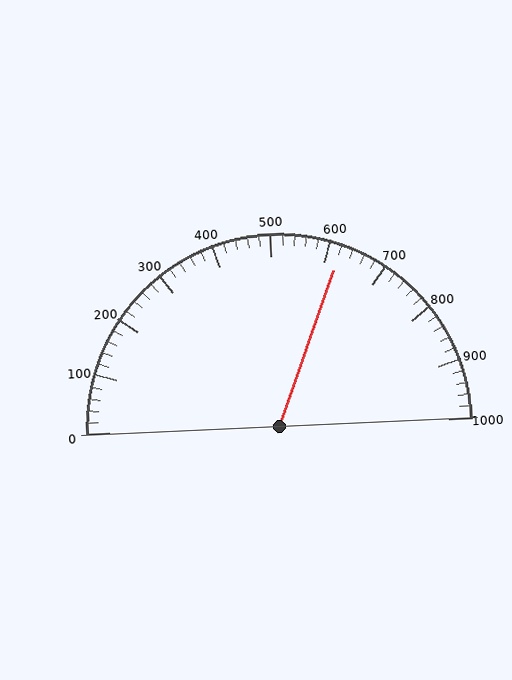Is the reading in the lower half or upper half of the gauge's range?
The reading is in the upper half of the range (0 to 1000).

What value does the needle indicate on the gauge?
The needle indicates approximately 620.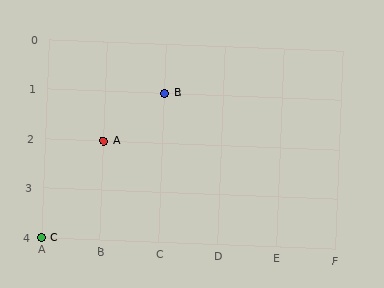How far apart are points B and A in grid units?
Points B and A are 1 column and 1 row apart (about 1.4 grid units diagonally).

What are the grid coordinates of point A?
Point A is at grid coordinates (B, 2).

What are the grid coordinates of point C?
Point C is at grid coordinates (A, 4).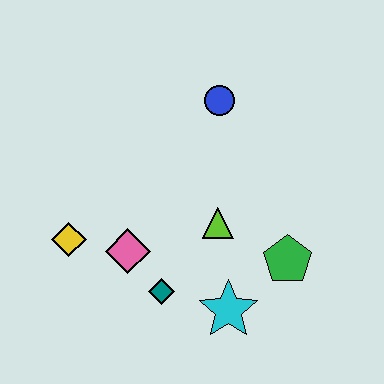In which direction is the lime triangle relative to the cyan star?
The lime triangle is above the cyan star.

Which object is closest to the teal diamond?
The pink diamond is closest to the teal diamond.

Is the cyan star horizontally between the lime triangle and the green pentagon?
Yes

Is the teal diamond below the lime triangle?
Yes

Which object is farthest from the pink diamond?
The blue circle is farthest from the pink diamond.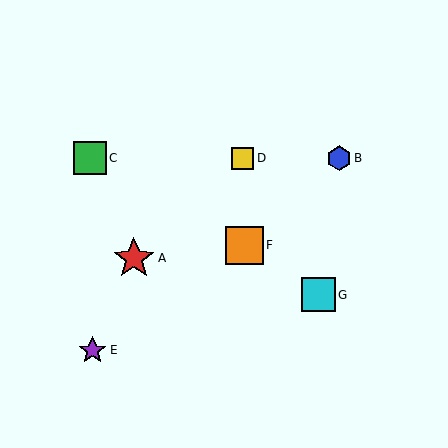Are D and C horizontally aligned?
Yes, both are at y≈158.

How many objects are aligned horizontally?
3 objects (B, C, D) are aligned horizontally.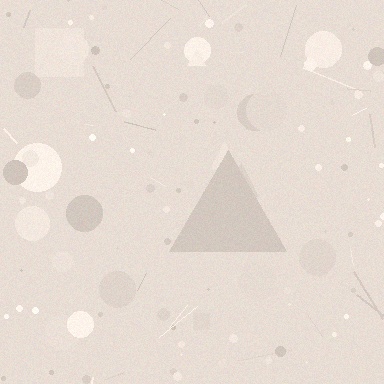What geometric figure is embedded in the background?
A triangle is embedded in the background.